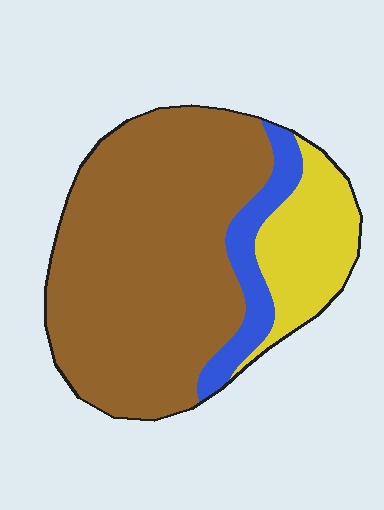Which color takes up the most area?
Brown, at roughly 70%.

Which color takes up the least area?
Blue, at roughly 10%.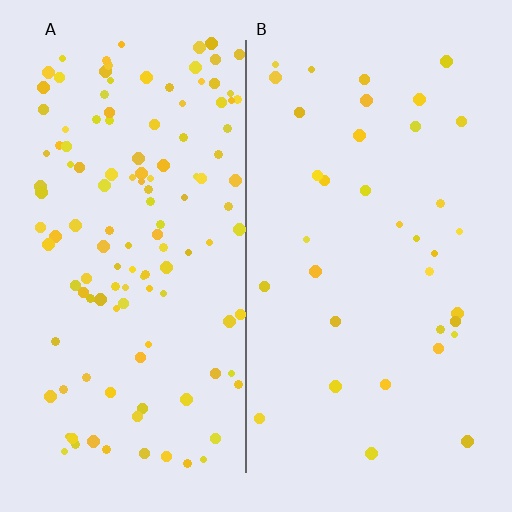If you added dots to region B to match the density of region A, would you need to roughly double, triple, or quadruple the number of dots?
Approximately quadruple.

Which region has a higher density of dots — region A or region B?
A (the left).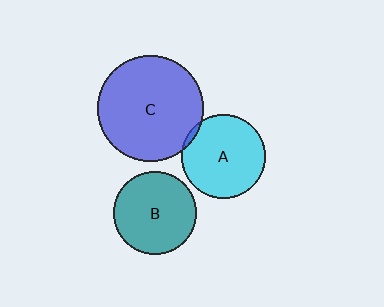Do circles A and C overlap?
Yes.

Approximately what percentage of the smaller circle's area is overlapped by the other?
Approximately 5%.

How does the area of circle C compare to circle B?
Approximately 1.6 times.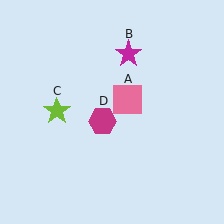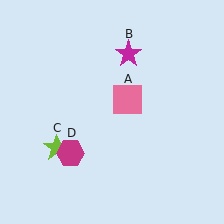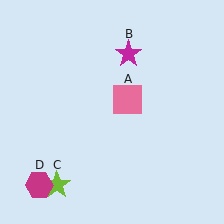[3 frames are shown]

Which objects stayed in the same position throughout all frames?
Pink square (object A) and magenta star (object B) remained stationary.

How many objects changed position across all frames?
2 objects changed position: lime star (object C), magenta hexagon (object D).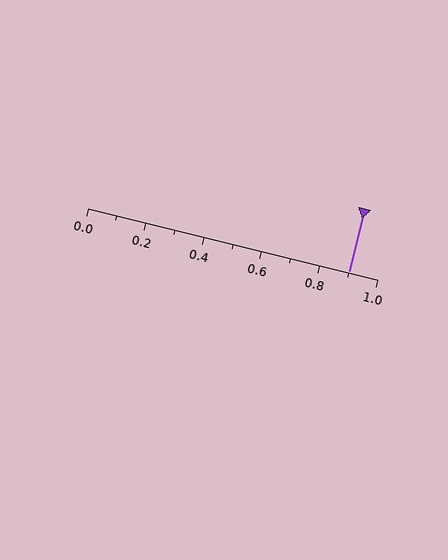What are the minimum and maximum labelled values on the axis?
The axis runs from 0.0 to 1.0.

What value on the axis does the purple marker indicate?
The marker indicates approximately 0.9.